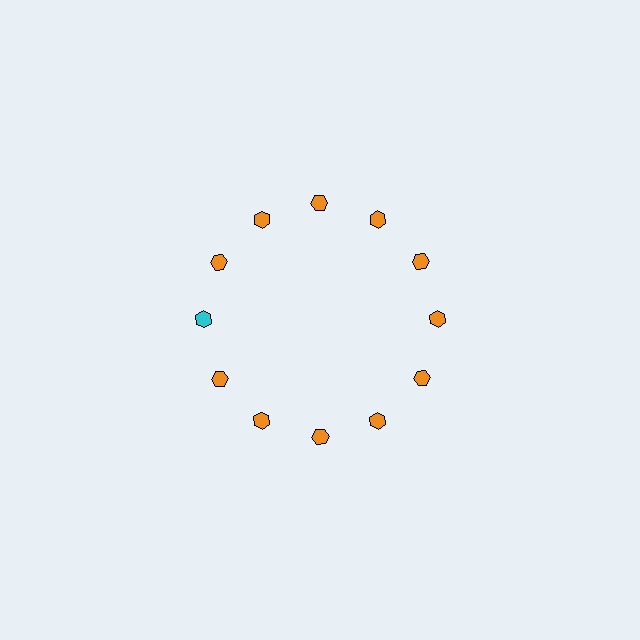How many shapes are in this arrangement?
There are 12 shapes arranged in a ring pattern.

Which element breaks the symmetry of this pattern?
The cyan hexagon at roughly the 9 o'clock position breaks the symmetry. All other shapes are orange hexagons.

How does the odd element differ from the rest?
It has a different color: cyan instead of orange.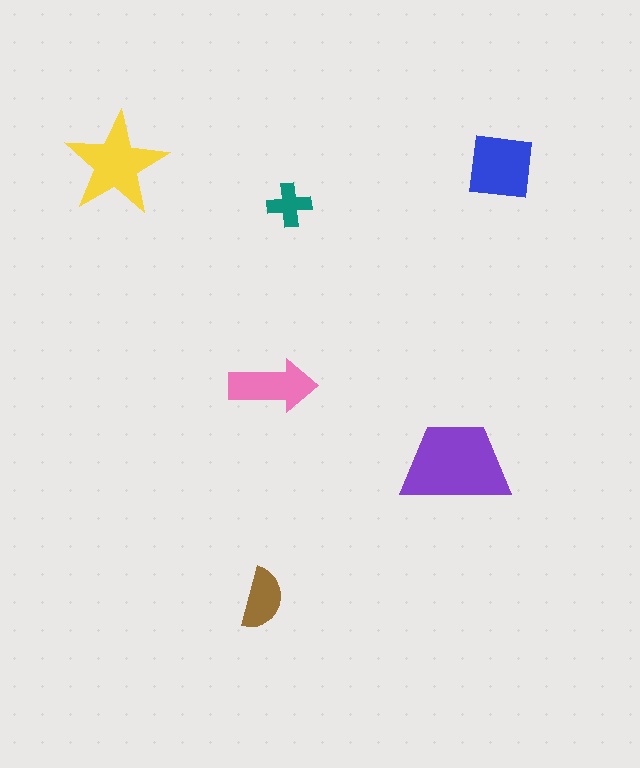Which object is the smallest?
The teal cross.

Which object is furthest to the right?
The blue square is rightmost.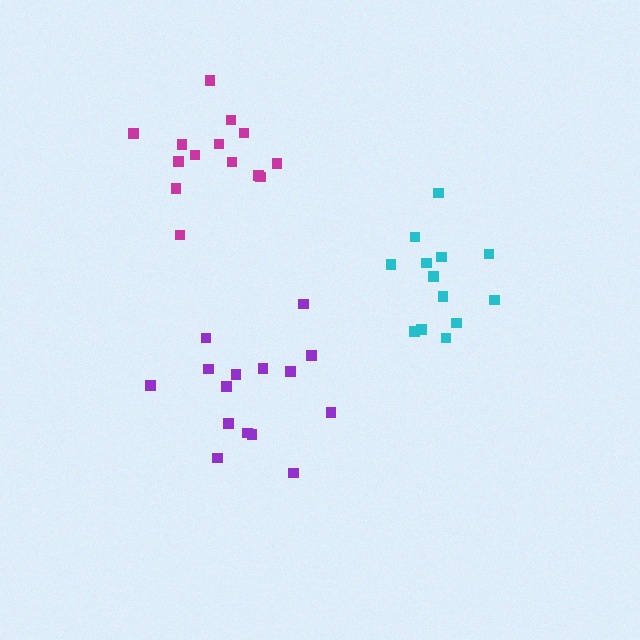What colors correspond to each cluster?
The clusters are colored: purple, cyan, magenta.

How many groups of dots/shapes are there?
There are 3 groups.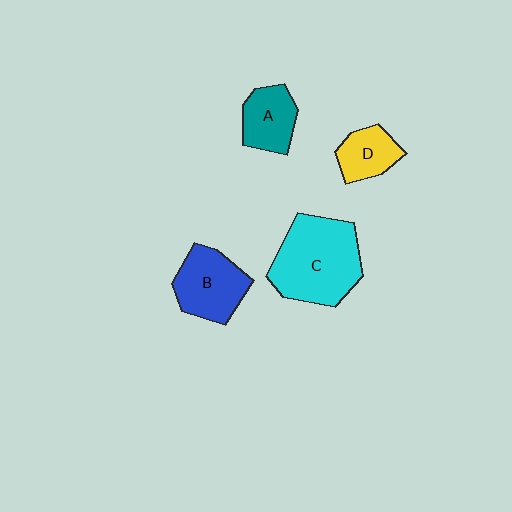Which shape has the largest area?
Shape C (cyan).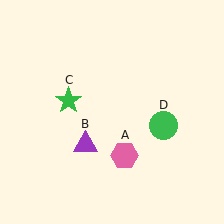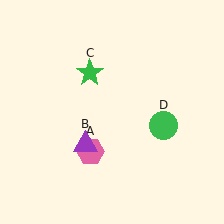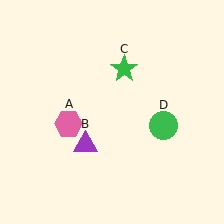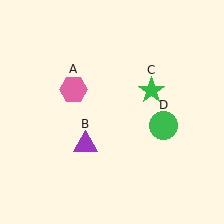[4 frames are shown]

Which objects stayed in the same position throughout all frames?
Purple triangle (object B) and green circle (object D) remained stationary.